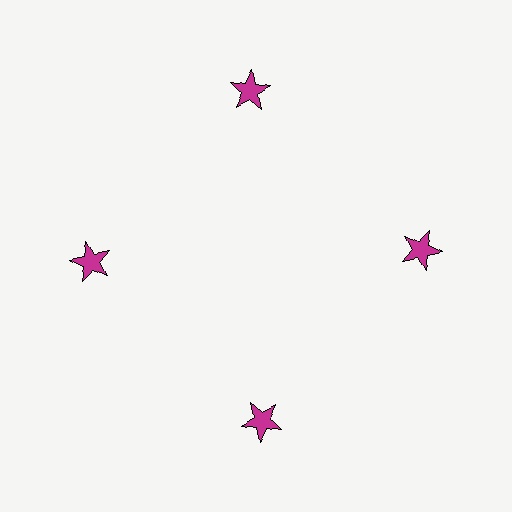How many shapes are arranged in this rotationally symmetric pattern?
There are 4 shapes, arranged in 4 groups of 1.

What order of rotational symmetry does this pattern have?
This pattern has 4-fold rotational symmetry.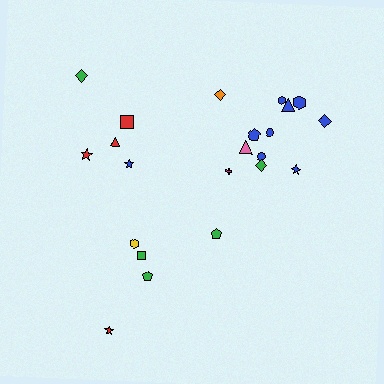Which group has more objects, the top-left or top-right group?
The top-right group.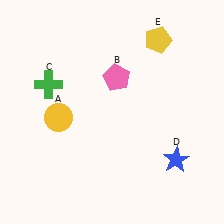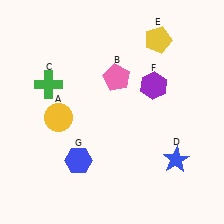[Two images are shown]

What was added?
A purple hexagon (F), a blue hexagon (G) were added in Image 2.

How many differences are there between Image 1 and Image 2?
There are 2 differences between the two images.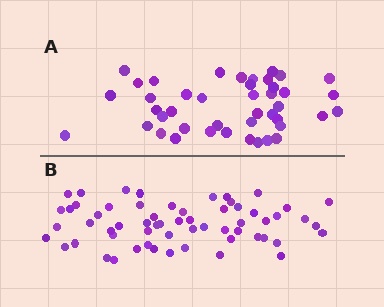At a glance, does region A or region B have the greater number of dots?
Region B (the bottom region) has more dots.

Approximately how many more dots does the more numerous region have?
Region B has approximately 15 more dots than region A.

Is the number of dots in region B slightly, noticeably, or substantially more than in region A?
Region B has noticeably more, but not dramatically so. The ratio is roughly 1.4 to 1.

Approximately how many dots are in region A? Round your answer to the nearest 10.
About 40 dots. (The exact count is 43, which rounds to 40.)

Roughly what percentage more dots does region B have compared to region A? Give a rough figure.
About 40% more.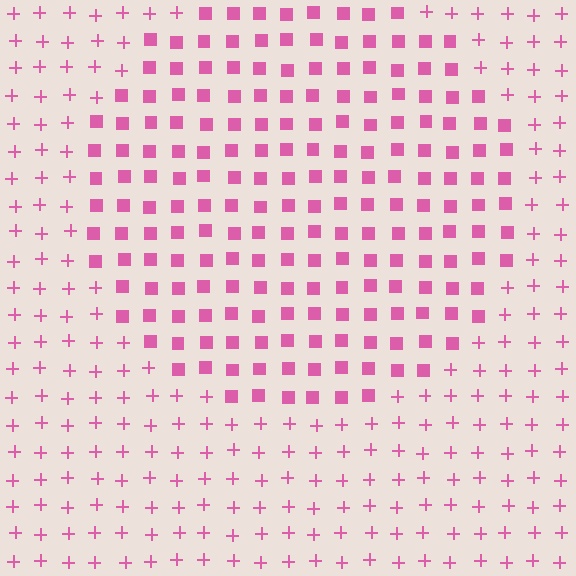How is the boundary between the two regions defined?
The boundary is defined by a change in element shape: squares inside vs. plus signs outside. All elements share the same color and spacing.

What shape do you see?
I see a circle.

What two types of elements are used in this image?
The image uses squares inside the circle region and plus signs outside it.